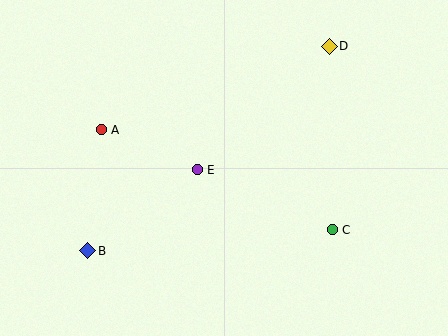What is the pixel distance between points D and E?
The distance between D and E is 180 pixels.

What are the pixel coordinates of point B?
Point B is at (88, 251).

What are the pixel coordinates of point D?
Point D is at (329, 46).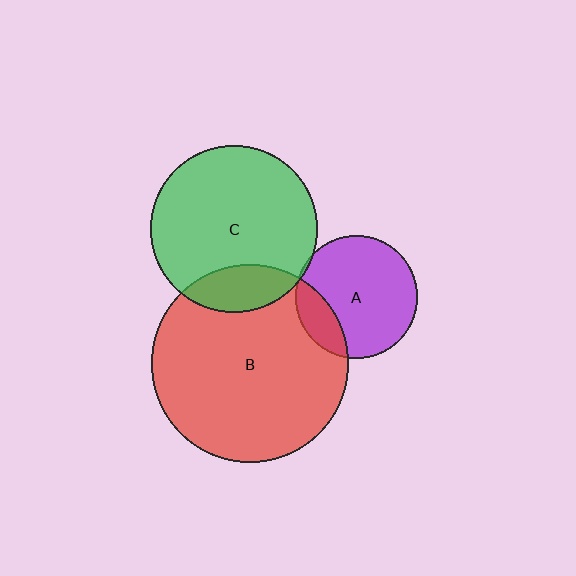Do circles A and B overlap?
Yes.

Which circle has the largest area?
Circle B (red).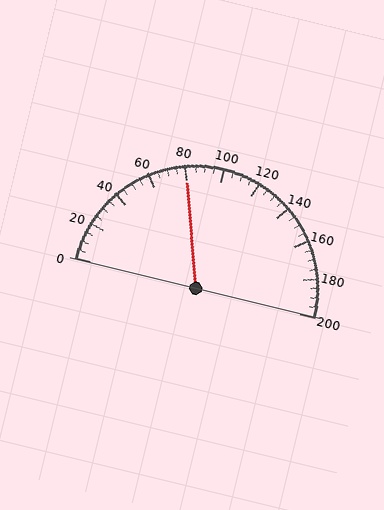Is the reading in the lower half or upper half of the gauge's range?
The reading is in the lower half of the range (0 to 200).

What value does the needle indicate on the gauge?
The needle indicates approximately 80.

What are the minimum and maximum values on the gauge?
The gauge ranges from 0 to 200.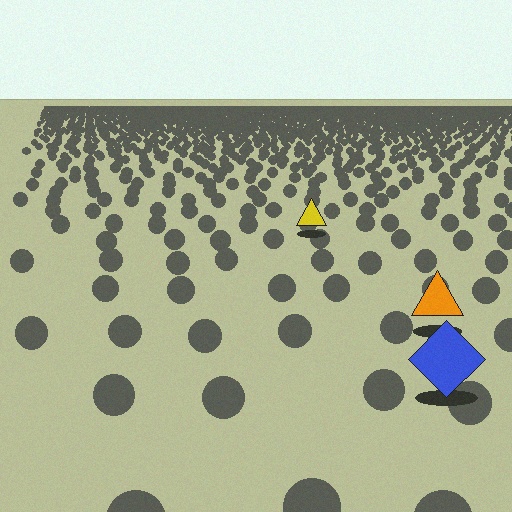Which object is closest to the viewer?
The blue diamond is closest. The texture marks near it are larger and more spread out.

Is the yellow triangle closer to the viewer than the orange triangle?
No. The orange triangle is closer — you can tell from the texture gradient: the ground texture is coarser near it.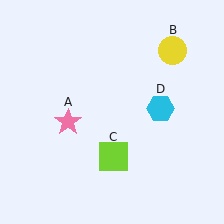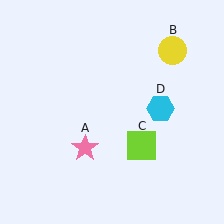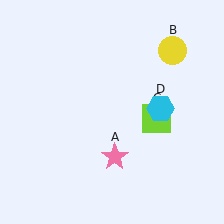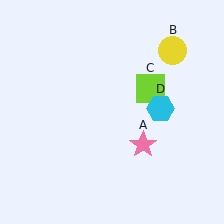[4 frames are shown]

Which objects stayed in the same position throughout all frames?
Yellow circle (object B) and cyan hexagon (object D) remained stationary.